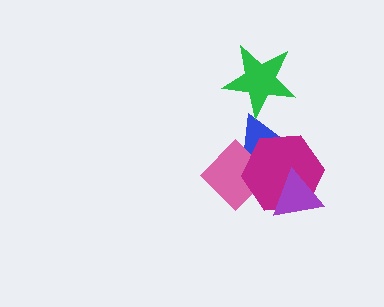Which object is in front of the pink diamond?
The magenta hexagon is in front of the pink diamond.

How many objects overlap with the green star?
1 object overlaps with the green star.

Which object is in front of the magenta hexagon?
The purple triangle is in front of the magenta hexagon.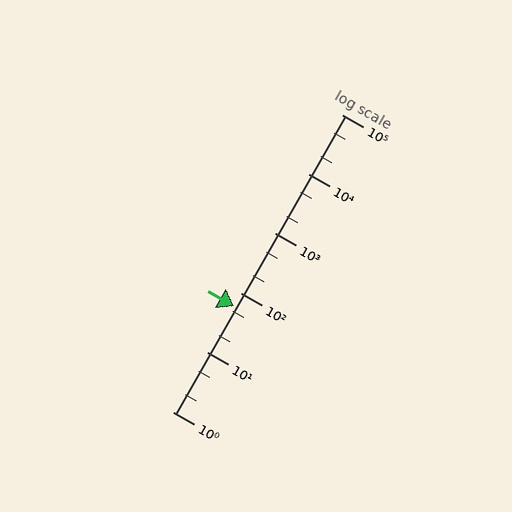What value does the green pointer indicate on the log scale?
The pointer indicates approximately 59.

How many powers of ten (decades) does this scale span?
The scale spans 5 decades, from 1 to 100000.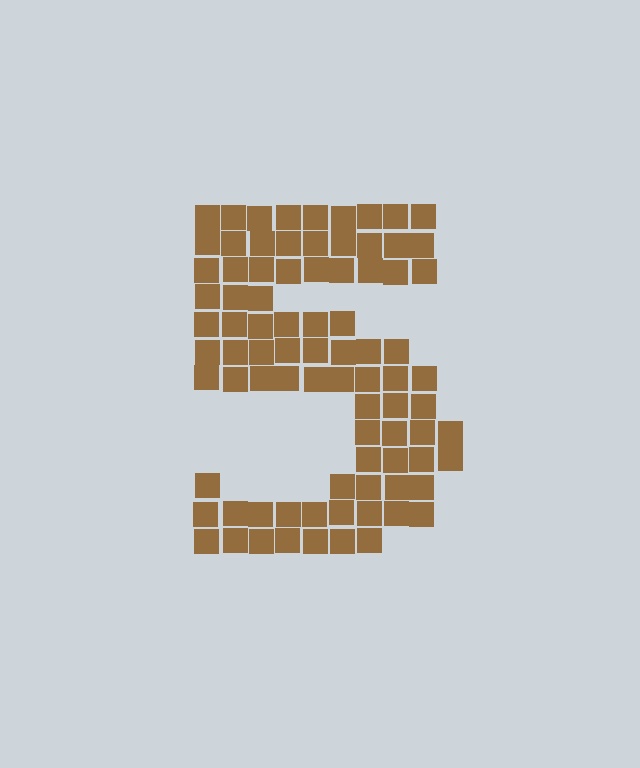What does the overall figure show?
The overall figure shows the digit 5.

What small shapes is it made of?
It is made of small squares.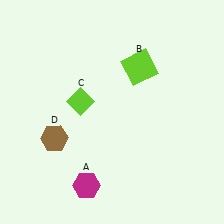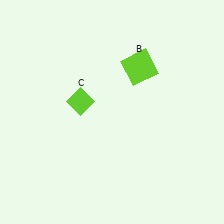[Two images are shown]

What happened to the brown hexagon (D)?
The brown hexagon (D) was removed in Image 2. It was in the bottom-left area of Image 1.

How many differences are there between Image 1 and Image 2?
There are 2 differences between the two images.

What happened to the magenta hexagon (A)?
The magenta hexagon (A) was removed in Image 2. It was in the bottom-left area of Image 1.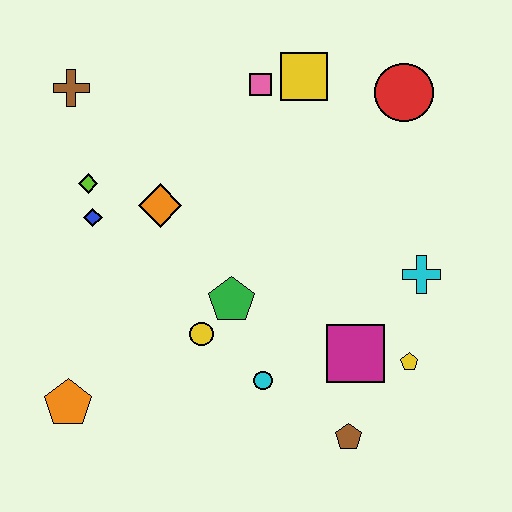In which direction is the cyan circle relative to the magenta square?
The cyan circle is to the left of the magenta square.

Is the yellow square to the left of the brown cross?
No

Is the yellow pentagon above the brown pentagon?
Yes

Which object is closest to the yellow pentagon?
The magenta square is closest to the yellow pentagon.